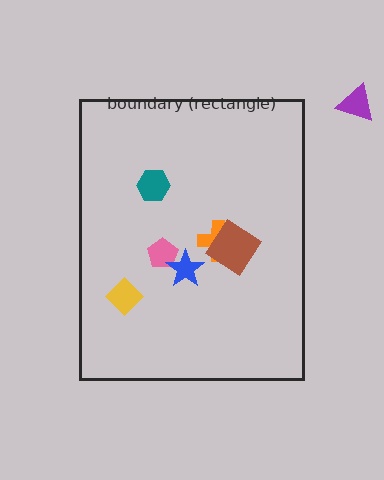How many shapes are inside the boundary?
6 inside, 1 outside.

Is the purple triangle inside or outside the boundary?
Outside.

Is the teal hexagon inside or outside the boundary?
Inside.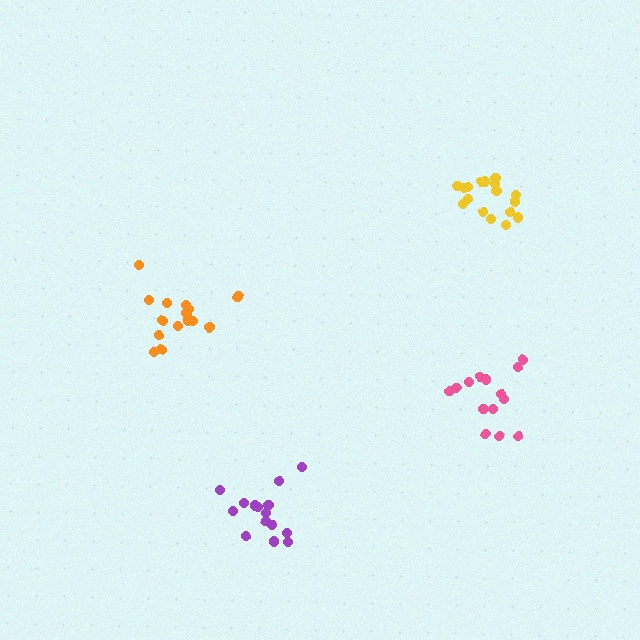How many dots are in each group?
Group 1: 18 dots, Group 2: 14 dots, Group 3: 17 dots, Group 4: 15 dots (64 total).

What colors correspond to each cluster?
The clusters are colored: orange, pink, yellow, purple.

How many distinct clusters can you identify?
There are 4 distinct clusters.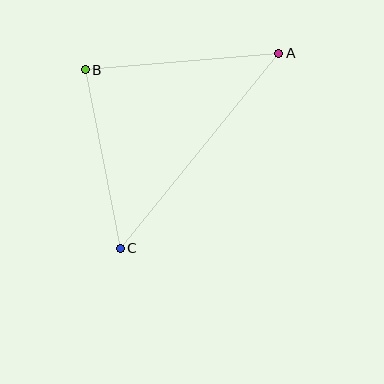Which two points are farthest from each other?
Points A and C are farthest from each other.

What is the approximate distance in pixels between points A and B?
The distance between A and B is approximately 194 pixels.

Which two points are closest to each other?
Points B and C are closest to each other.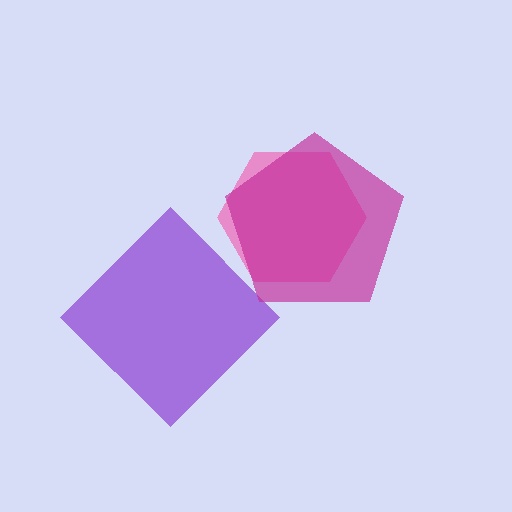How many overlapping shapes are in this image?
There are 3 overlapping shapes in the image.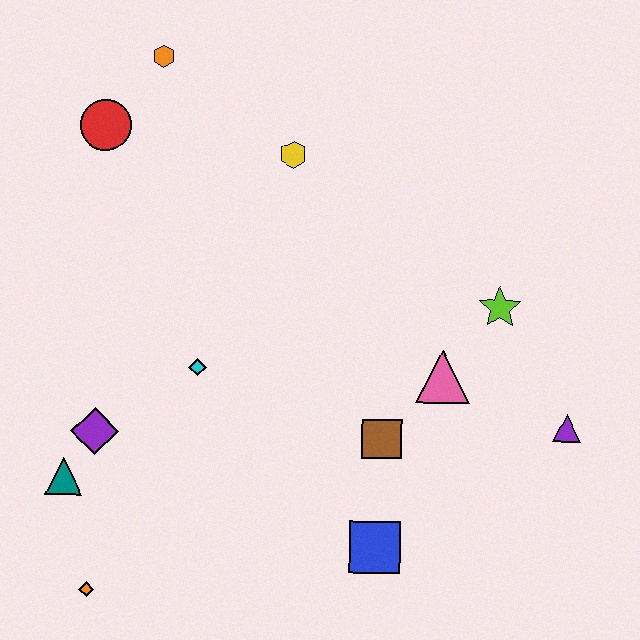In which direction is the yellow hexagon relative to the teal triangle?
The yellow hexagon is above the teal triangle.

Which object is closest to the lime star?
The pink triangle is closest to the lime star.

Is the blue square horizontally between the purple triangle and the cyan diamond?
Yes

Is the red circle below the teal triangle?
No